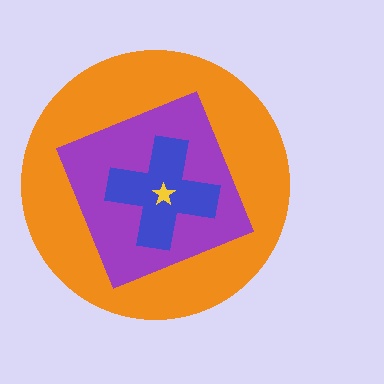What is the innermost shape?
The yellow star.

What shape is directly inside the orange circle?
The purple square.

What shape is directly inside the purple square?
The blue cross.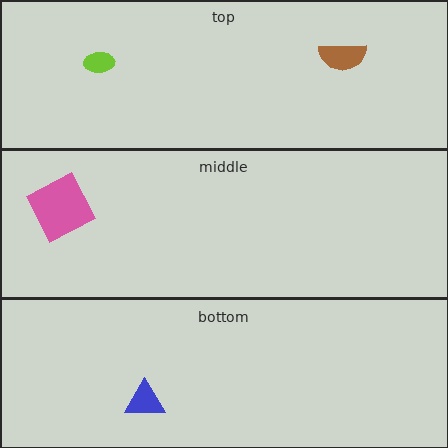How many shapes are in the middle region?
1.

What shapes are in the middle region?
The pink square.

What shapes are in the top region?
The brown semicircle, the lime ellipse.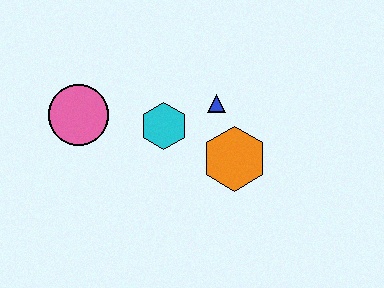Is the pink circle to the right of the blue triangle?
No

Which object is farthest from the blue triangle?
The pink circle is farthest from the blue triangle.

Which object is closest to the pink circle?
The cyan hexagon is closest to the pink circle.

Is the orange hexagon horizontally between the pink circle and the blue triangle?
No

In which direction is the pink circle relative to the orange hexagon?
The pink circle is to the left of the orange hexagon.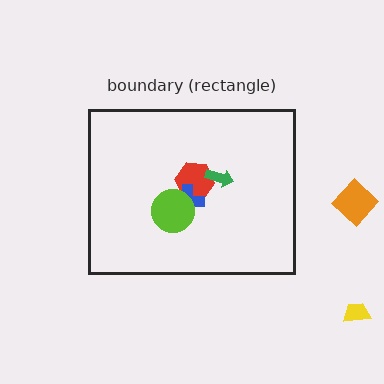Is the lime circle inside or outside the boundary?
Inside.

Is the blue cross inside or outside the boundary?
Inside.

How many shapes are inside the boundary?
4 inside, 2 outside.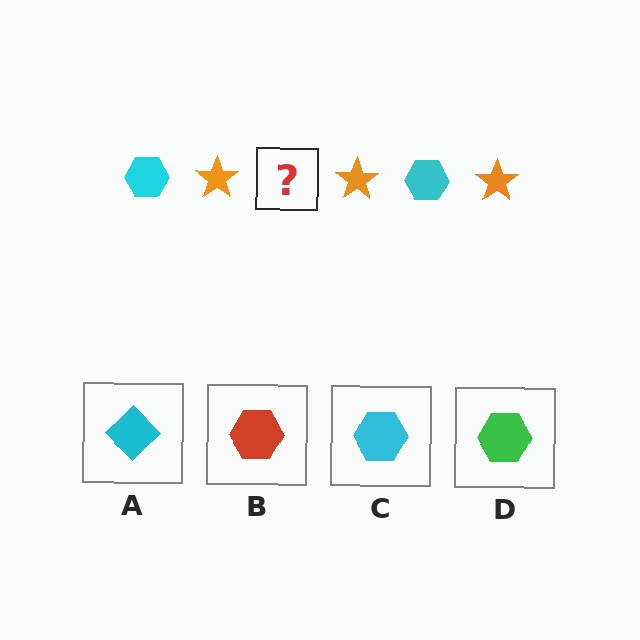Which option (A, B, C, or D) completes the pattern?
C.